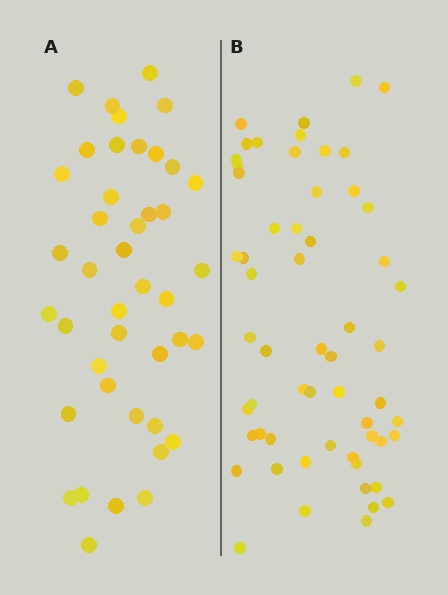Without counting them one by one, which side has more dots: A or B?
Region B (the right region) has more dots.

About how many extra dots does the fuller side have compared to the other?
Region B has approximately 15 more dots than region A.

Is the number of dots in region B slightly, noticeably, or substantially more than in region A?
Region B has noticeably more, but not dramatically so. The ratio is roughly 1.4 to 1.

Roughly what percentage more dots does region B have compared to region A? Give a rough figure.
About 40% more.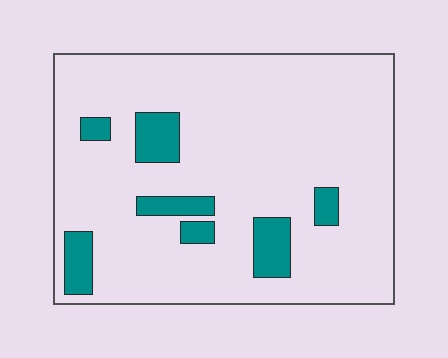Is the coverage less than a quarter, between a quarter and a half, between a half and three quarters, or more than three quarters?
Less than a quarter.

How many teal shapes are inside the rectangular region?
7.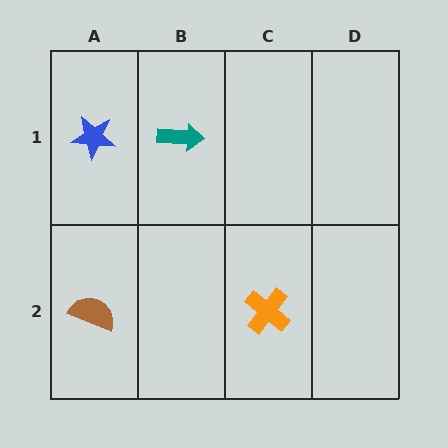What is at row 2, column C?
An orange cross.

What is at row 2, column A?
A brown semicircle.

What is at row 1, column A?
A blue star.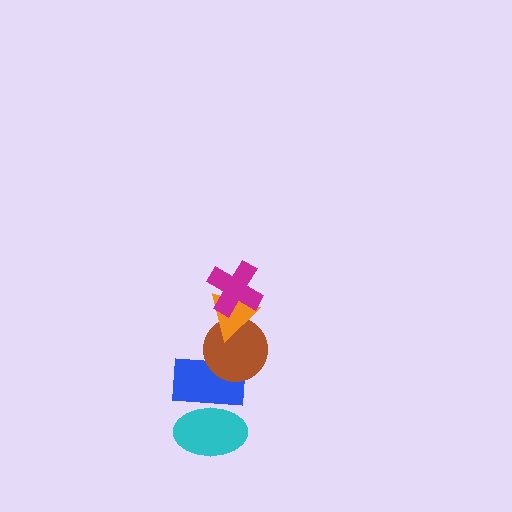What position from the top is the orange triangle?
The orange triangle is 2nd from the top.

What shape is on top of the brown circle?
The orange triangle is on top of the brown circle.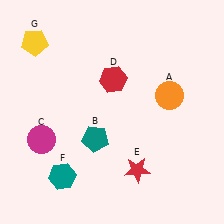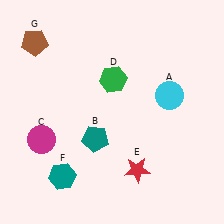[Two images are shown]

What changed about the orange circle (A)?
In Image 1, A is orange. In Image 2, it changed to cyan.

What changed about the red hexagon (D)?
In Image 1, D is red. In Image 2, it changed to green.